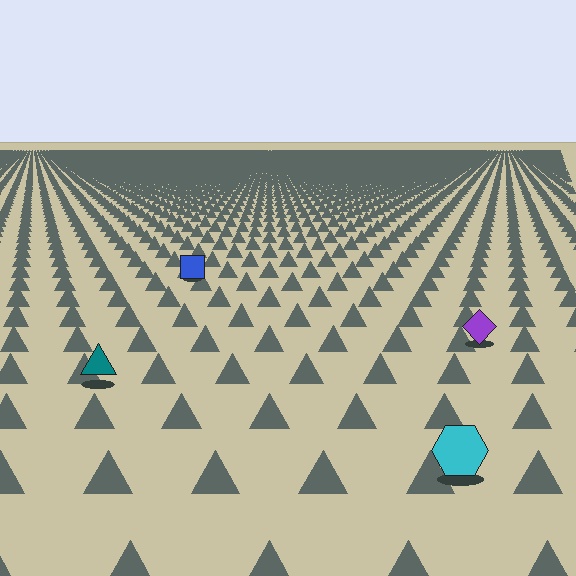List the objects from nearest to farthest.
From nearest to farthest: the cyan hexagon, the teal triangle, the purple diamond, the blue square.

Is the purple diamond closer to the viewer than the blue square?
Yes. The purple diamond is closer — you can tell from the texture gradient: the ground texture is coarser near it.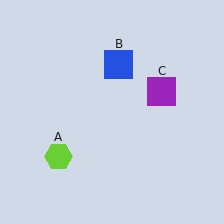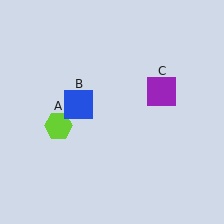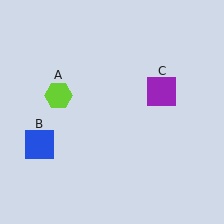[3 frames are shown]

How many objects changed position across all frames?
2 objects changed position: lime hexagon (object A), blue square (object B).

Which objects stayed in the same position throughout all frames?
Purple square (object C) remained stationary.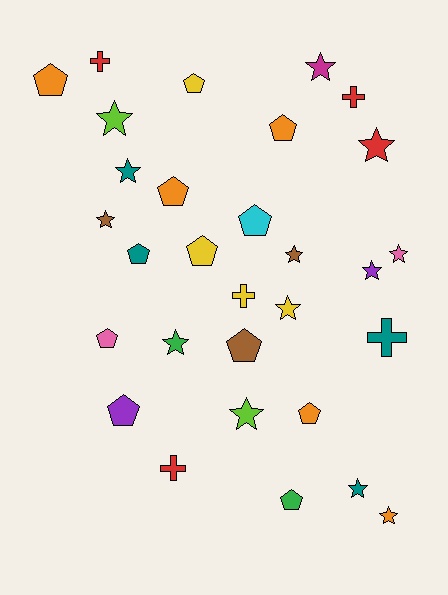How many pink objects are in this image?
There are 2 pink objects.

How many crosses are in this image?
There are 5 crosses.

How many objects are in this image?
There are 30 objects.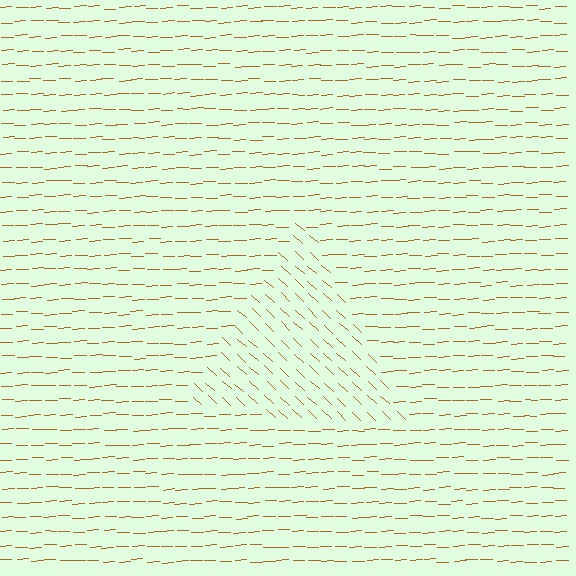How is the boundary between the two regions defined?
The boundary is defined purely by a change in line orientation (approximately 45 degrees difference). All lines are the same color and thickness.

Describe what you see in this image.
The image is filled with small brown line segments. A triangle region in the image has lines oriented differently from the surrounding lines, creating a visible texture boundary.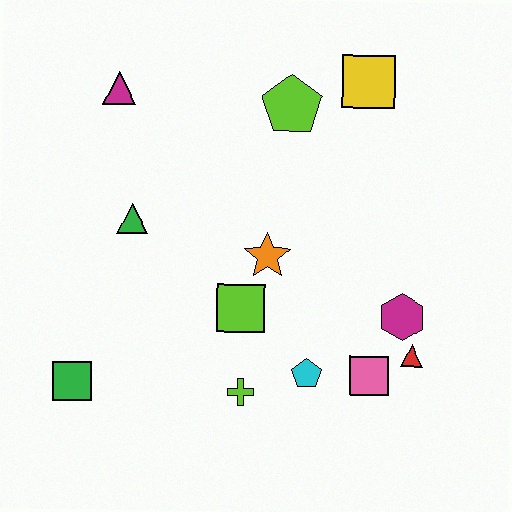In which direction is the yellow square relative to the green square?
The yellow square is above the green square.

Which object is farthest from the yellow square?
The green square is farthest from the yellow square.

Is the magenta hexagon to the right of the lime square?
Yes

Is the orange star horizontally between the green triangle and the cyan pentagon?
Yes